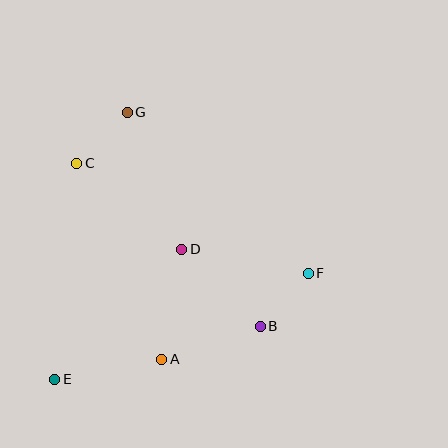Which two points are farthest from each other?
Points E and G are farthest from each other.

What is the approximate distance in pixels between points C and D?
The distance between C and D is approximately 135 pixels.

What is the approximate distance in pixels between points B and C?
The distance between B and C is approximately 245 pixels.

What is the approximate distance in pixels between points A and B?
The distance between A and B is approximately 104 pixels.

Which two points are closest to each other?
Points B and F are closest to each other.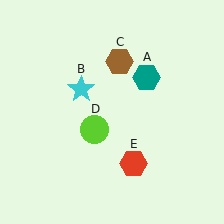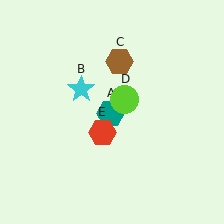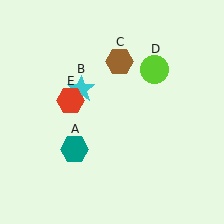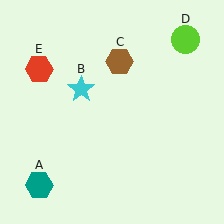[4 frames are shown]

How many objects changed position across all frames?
3 objects changed position: teal hexagon (object A), lime circle (object D), red hexagon (object E).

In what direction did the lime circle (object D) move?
The lime circle (object D) moved up and to the right.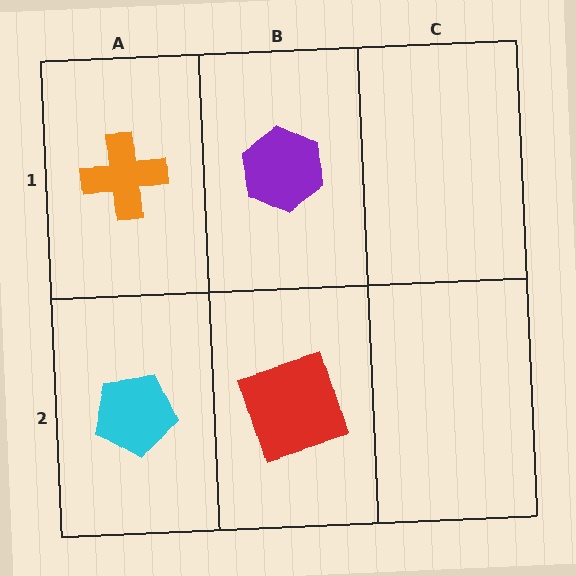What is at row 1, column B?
A purple hexagon.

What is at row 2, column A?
A cyan pentagon.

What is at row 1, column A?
An orange cross.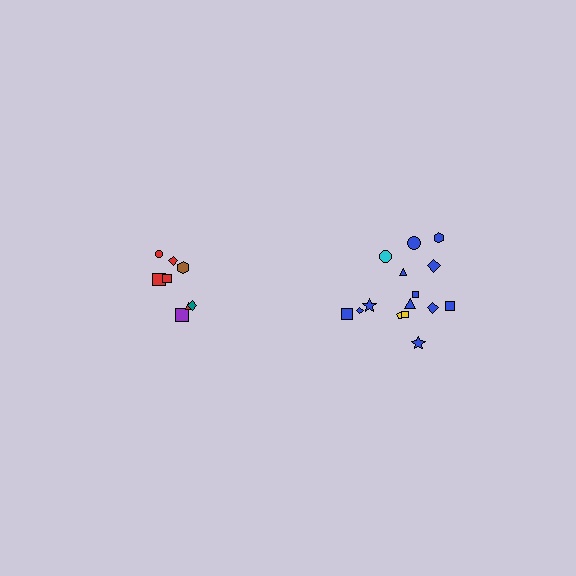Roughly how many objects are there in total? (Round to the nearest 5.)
Roughly 25 objects in total.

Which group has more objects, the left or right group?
The right group.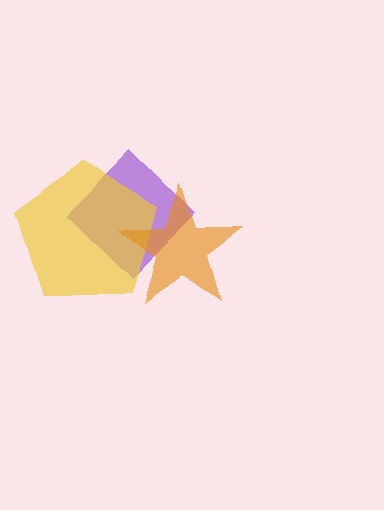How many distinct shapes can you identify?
There are 3 distinct shapes: a purple diamond, a yellow pentagon, an orange star.